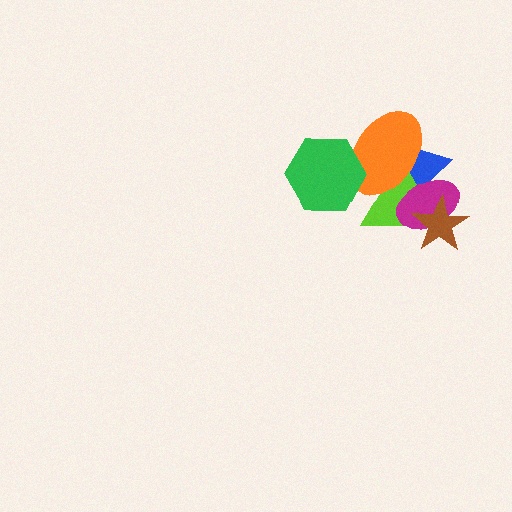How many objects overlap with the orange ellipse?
4 objects overlap with the orange ellipse.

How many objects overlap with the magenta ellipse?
4 objects overlap with the magenta ellipse.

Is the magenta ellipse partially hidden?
Yes, it is partially covered by another shape.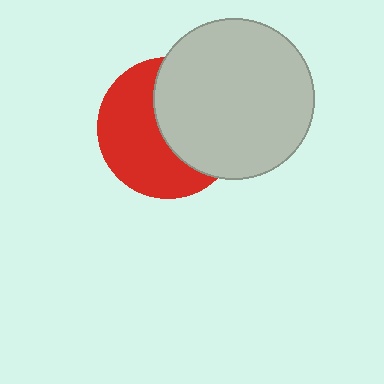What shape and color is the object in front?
The object in front is a light gray circle.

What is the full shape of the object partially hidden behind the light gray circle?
The partially hidden object is a red circle.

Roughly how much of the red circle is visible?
About half of it is visible (roughly 52%).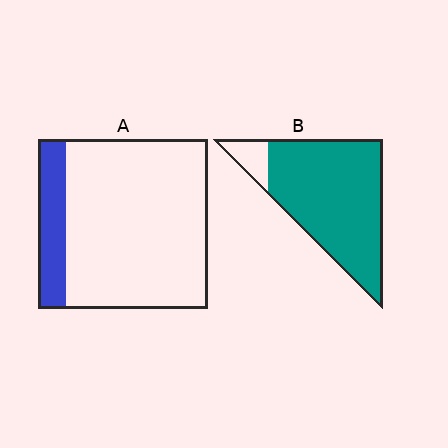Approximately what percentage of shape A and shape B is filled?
A is approximately 15% and B is approximately 90%.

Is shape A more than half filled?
No.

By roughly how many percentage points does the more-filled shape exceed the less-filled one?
By roughly 75 percentage points (B over A).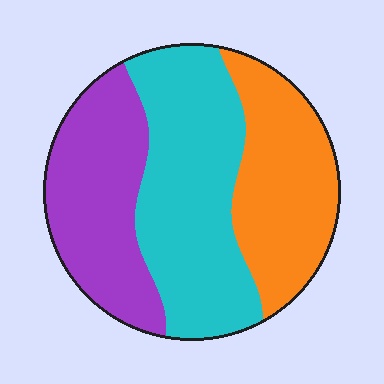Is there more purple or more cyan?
Cyan.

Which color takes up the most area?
Cyan, at roughly 40%.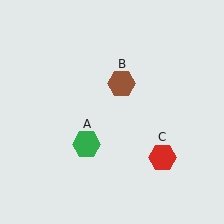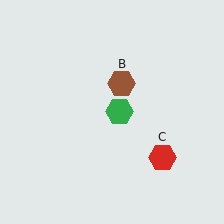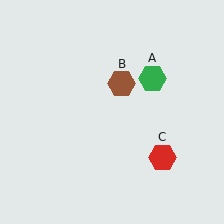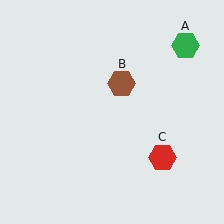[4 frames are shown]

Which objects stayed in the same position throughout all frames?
Brown hexagon (object B) and red hexagon (object C) remained stationary.